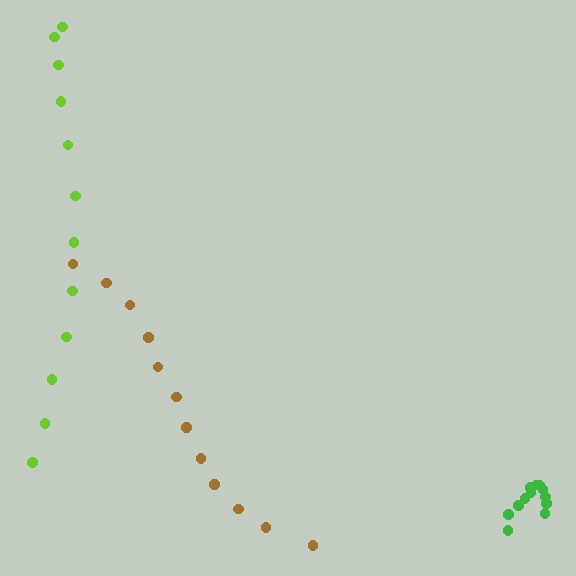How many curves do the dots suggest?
There are 3 distinct paths.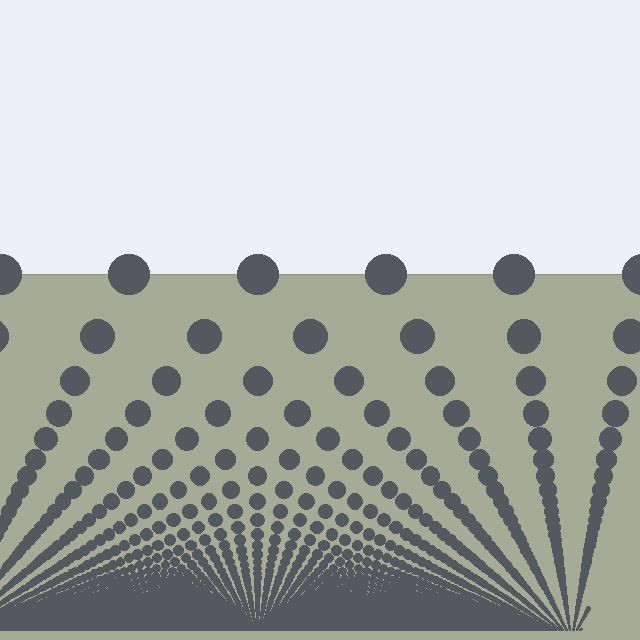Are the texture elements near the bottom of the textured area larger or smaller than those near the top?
Smaller. The gradient is inverted — elements near the bottom are smaller and denser.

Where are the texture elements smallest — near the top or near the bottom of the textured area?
Near the bottom.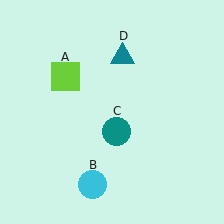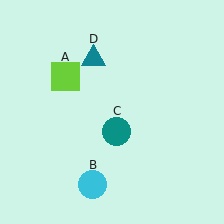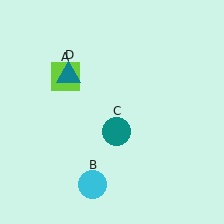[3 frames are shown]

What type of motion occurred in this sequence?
The teal triangle (object D) rotated counterclockwise around the center of the scene.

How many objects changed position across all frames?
1 object changed position: teal triangle (object D).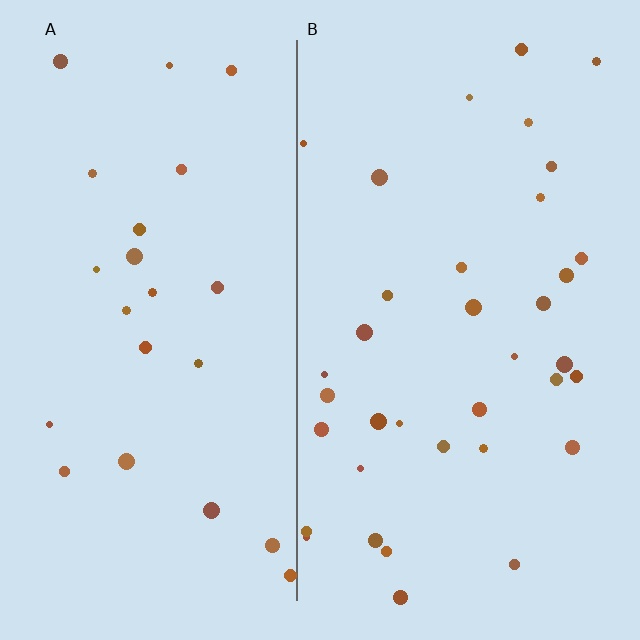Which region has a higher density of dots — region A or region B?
B (the right).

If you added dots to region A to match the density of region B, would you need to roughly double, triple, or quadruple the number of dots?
Approximately double.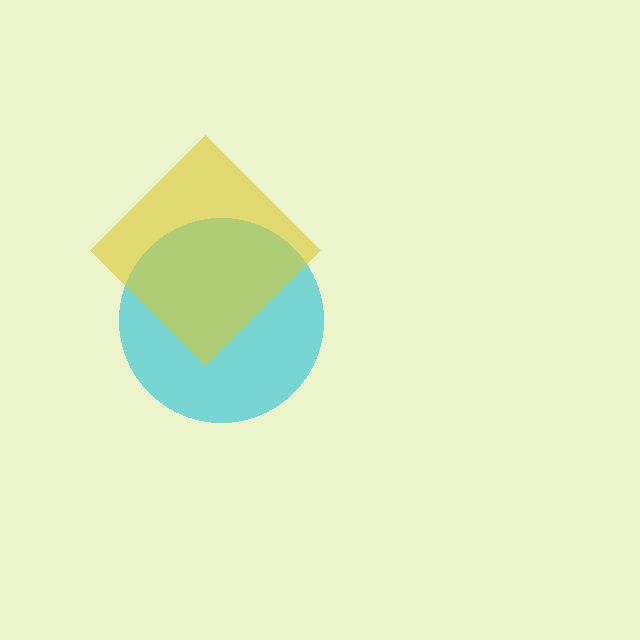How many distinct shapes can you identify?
There are 2 distinct shapes: a cyan circle, a yellow diamond.